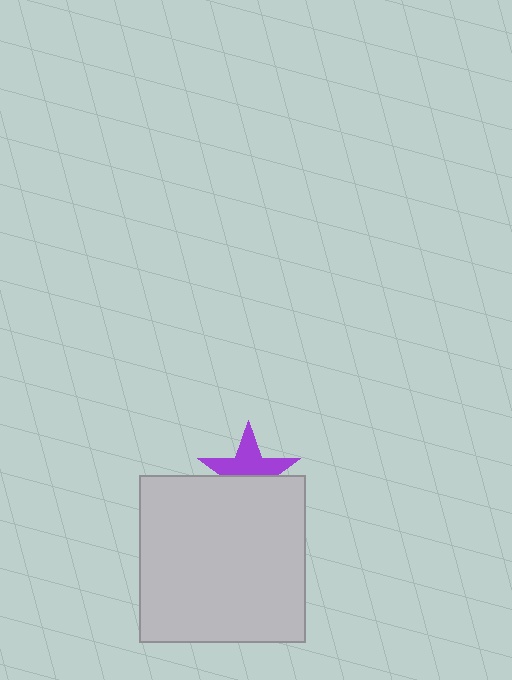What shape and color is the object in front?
The object in front is a light gray square.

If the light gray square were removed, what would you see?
You would see the complete purple star.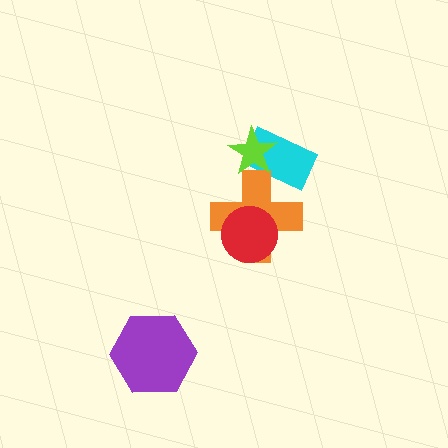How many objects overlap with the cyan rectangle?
2 objects overlap with the cyan rectangle.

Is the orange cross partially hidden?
Yes, it is partially covered by another shape.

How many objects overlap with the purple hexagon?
0 objects overlap with the purple hexagon.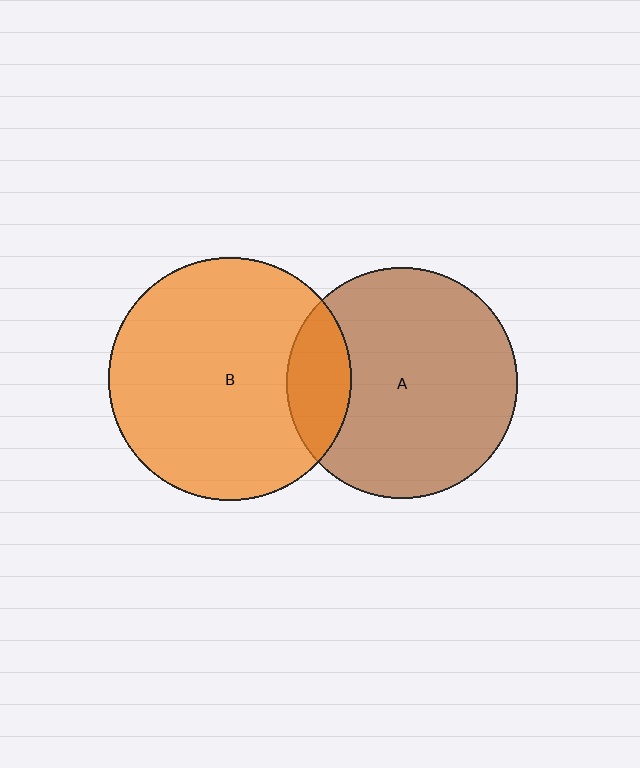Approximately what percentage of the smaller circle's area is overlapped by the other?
Approximately 15%.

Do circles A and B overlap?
Yes.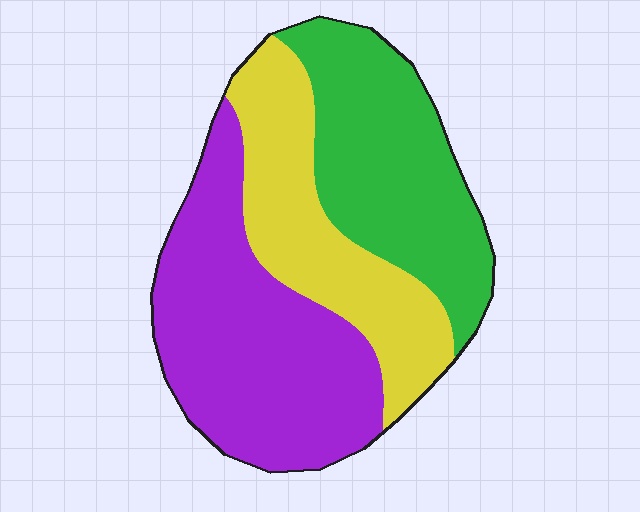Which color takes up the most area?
Purple, at roughly 40%.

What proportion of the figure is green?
Green takes up about one third (1/3) of the figure.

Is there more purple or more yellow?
Purple.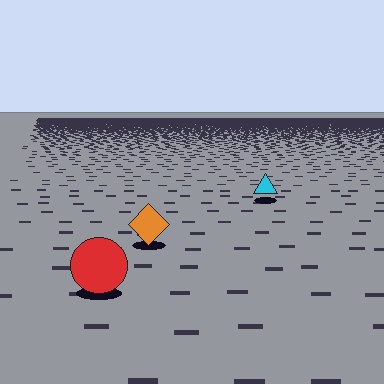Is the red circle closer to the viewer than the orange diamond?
Yes. The red circle is closer — you can tell from the texture gradient: the ground texture is coarser near it.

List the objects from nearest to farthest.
From nearest to farthest: the red circle, the orange diamond, the cyan triangle.